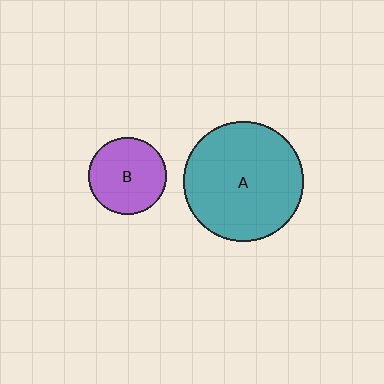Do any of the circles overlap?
No, none of the circles overlap.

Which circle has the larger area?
Circle A (teal).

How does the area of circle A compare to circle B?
Approximately 2.4 times.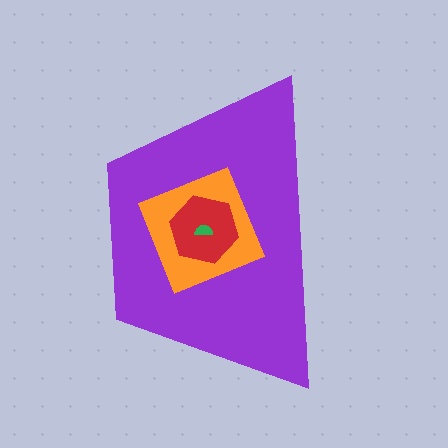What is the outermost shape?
The purple trapezoid.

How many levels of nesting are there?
4.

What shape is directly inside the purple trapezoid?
The orange diamond.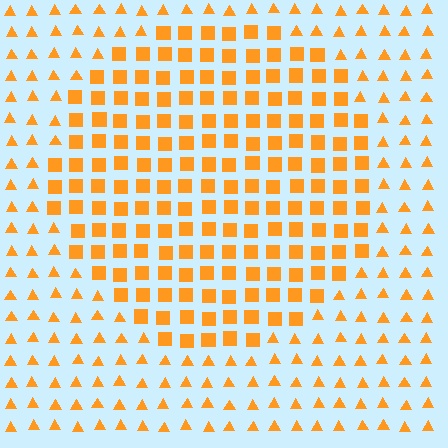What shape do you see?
I see a circle.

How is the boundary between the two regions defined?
The boundary is defined by a change in element shape: squares inside vs. triangles outside. All elements share the same color and spacing.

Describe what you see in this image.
The image is filled with small orange elements arranged in a uniform grid. A circle-shaped region contains squares, while the surrounding area contains triangles. The boundary is defined purely by the change in element shape.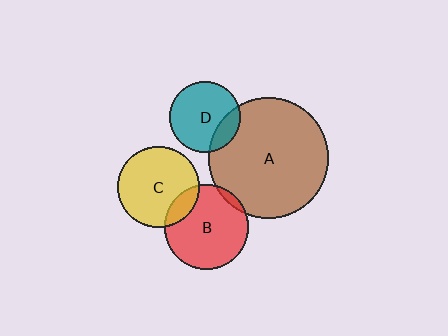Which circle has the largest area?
Circle A (brown).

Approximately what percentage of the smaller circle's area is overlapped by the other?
Approximately 15%.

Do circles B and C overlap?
Yes.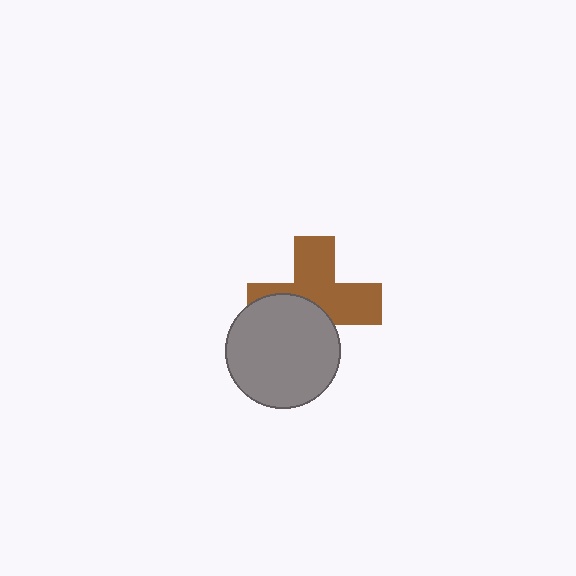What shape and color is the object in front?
The object in front is a gray circle.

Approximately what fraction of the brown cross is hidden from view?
Roughly 43% of the brown cross is hidden behind the gray circle.